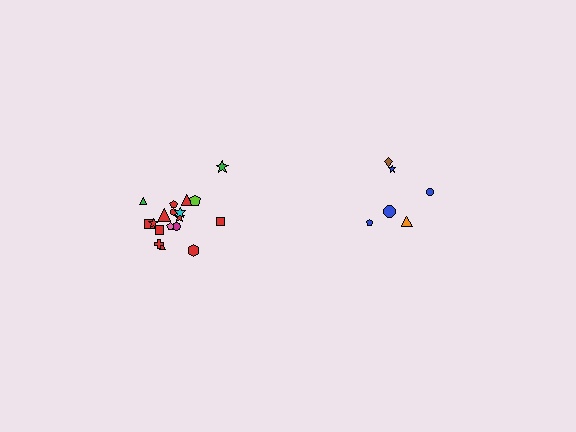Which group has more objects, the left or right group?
The left group.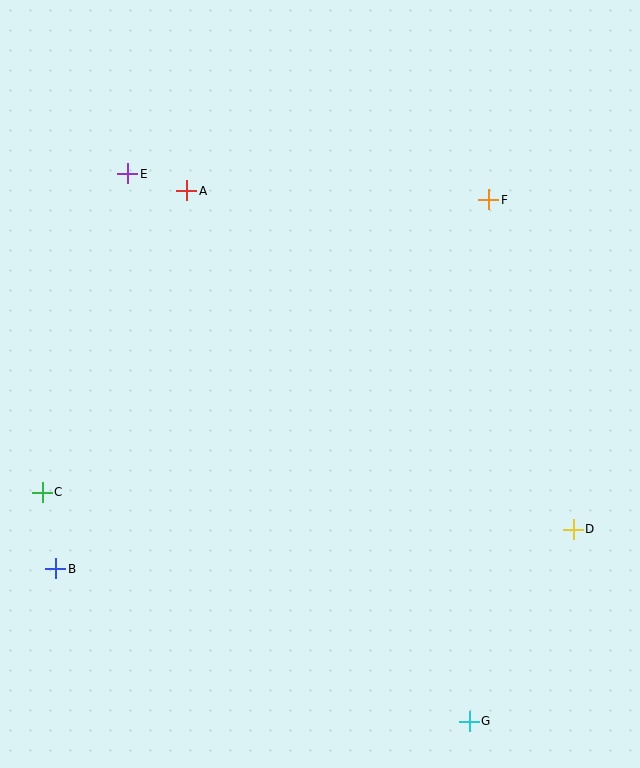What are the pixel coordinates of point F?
Point F is at (489, 200).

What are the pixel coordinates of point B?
Point B is at (56, 569).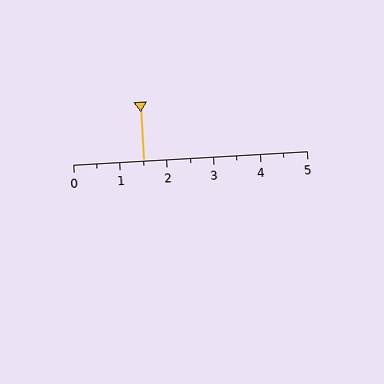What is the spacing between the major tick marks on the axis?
The major ticks are spaced 1 apart.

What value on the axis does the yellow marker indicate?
The marker indicates approximately 1.5.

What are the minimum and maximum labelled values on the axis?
The axis runs from 0 to 5.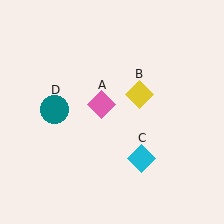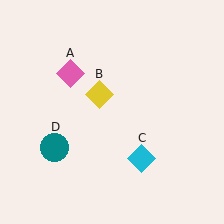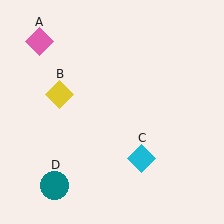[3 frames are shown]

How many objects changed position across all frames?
3 objects changed position: pink diamond (object A), yellow diamond (object B), teal circle (object D).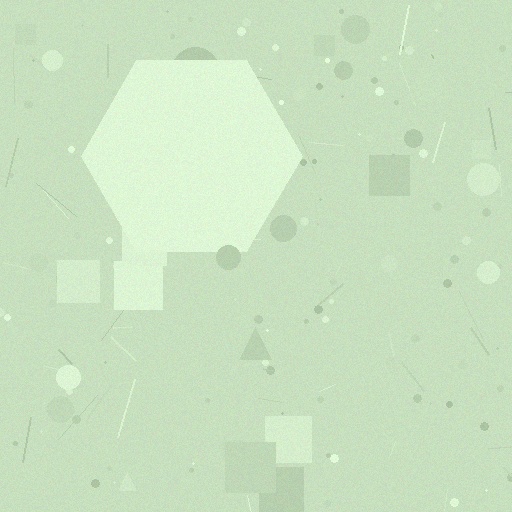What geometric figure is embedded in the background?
A hexagon is embedded in the background.